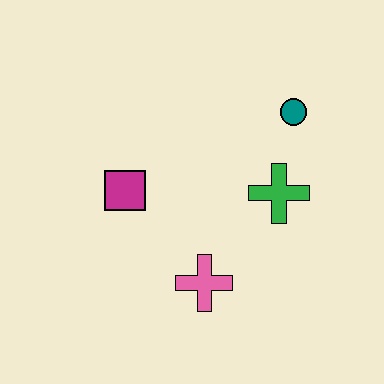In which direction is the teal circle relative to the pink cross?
The teal circle is above the pink cross.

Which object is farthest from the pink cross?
The teal circle is farthest from the pink cross.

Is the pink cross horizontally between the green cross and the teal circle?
No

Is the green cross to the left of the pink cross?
No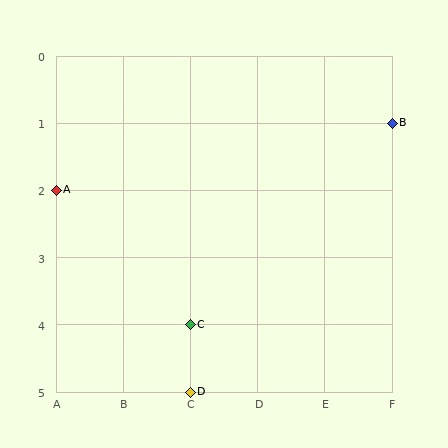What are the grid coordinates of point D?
Point D is at grid coordinates (C, 5).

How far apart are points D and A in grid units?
Points D and A are 2 columns and 3 rows apart (about 3.6 grid units diagonally).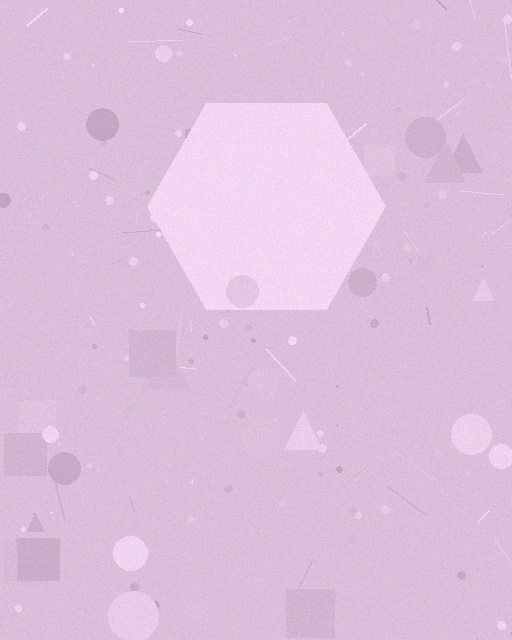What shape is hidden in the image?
A hexagon is hidden in the image.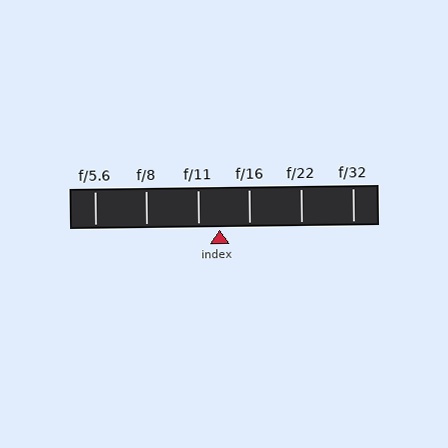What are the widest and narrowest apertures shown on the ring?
The widest aperture shown is f/5.6 and the narrowest is f/32.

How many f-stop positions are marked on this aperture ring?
There are 6 f-stop positions marked.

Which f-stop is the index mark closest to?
The index mark is closest to f/11.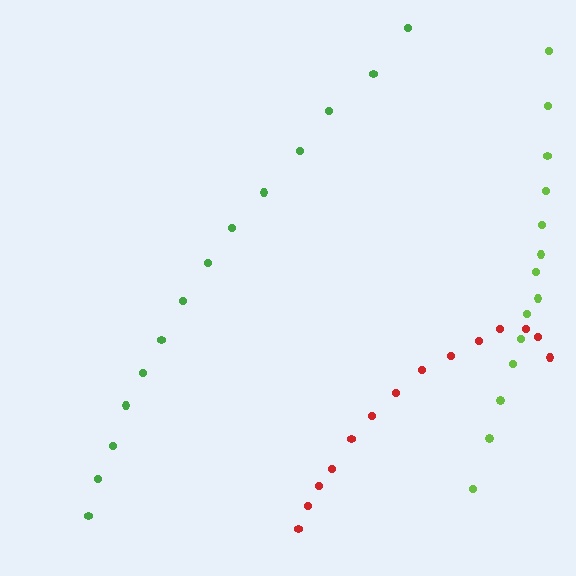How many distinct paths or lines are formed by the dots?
There are 3 distinct paths.